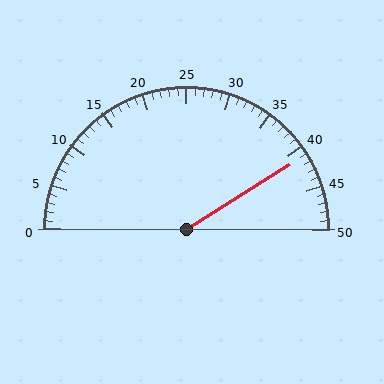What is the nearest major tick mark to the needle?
The nearest major tick mark is 40.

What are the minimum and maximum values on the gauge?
The gauge ranges from 0 to 50.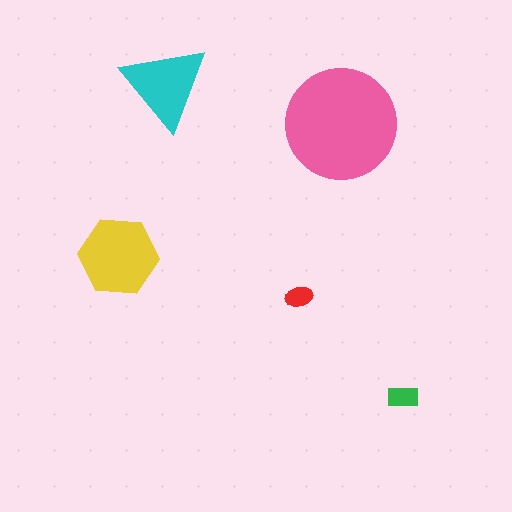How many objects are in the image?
There are 5 objects in the image.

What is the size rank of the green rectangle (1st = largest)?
4th.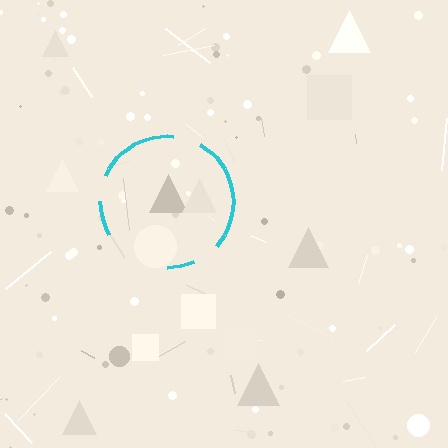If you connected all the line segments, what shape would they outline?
They would outline a circle.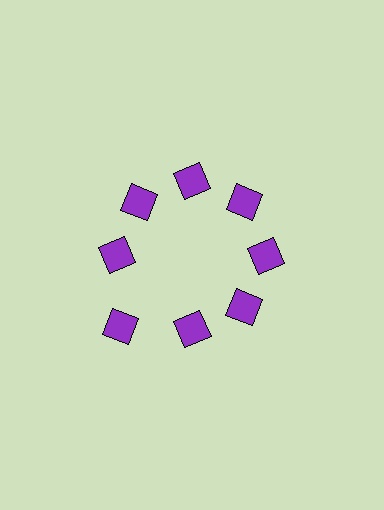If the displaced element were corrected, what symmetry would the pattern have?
It would have 8-fold rotational symmetry — the pattern would map onto itself every 45 degrees.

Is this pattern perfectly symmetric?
No. The 8 purple squares are arranged in a ring, but one element near the 8 o'clock position is pushed outward from the center, breaking the 8-fold rotational symmetry.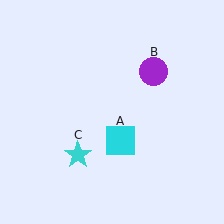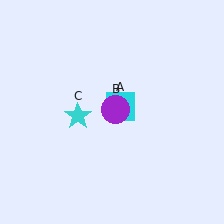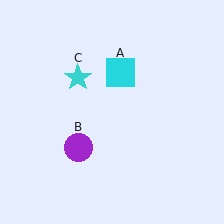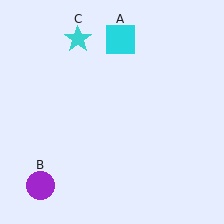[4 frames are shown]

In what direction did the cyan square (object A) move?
The cyan square (object A) moved up.